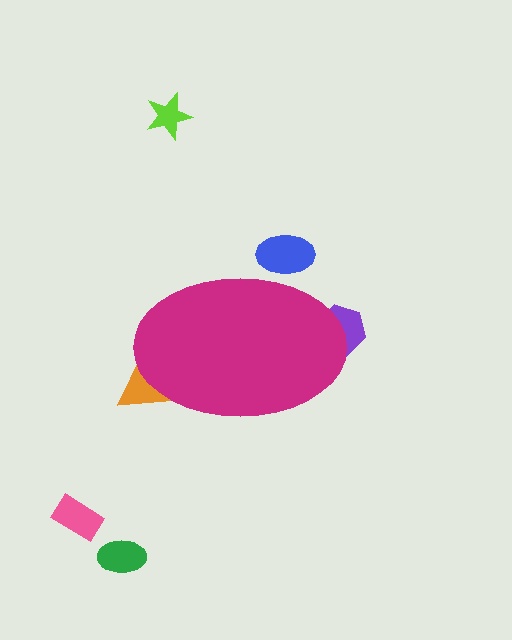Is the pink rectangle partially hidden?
No, the pink rectangle is fully visible.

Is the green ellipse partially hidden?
No, the green ellipse is fully visible.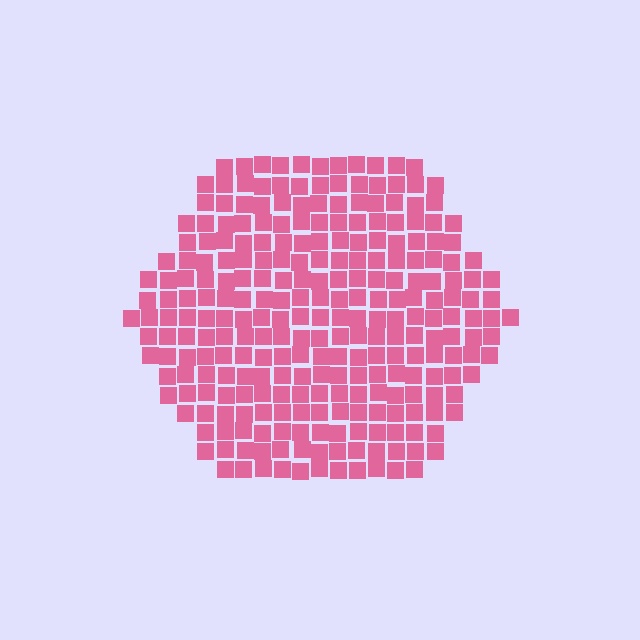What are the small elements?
The small elements are squares.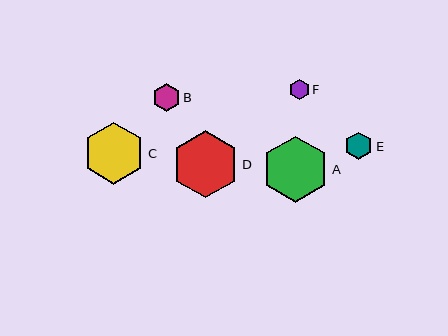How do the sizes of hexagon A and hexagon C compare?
Hexagon A and hexagon C are approximately the same size.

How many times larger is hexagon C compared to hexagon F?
Hexagon C is approximately 3.1 times the size of hexagon F.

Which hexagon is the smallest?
Hexagon F is the smallest with a size of approximately 20 pixels.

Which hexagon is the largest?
Hexagon D is the largest with a size of approximately 67 pixels.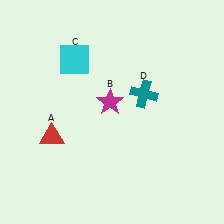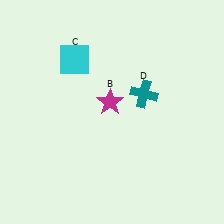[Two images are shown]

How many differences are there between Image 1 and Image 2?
There is 1 difference between the two images.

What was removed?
The red triangle (A) was removed in Image 2.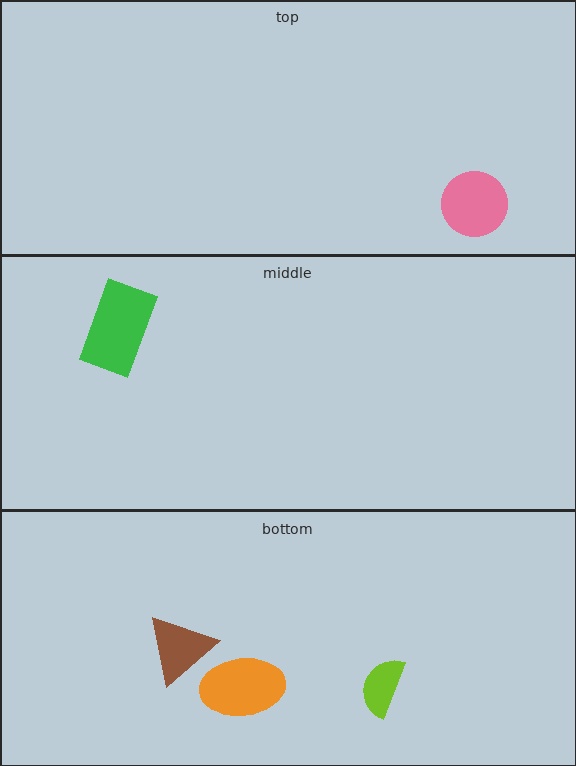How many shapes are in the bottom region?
3.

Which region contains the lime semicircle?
The bottom region.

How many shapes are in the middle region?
1.